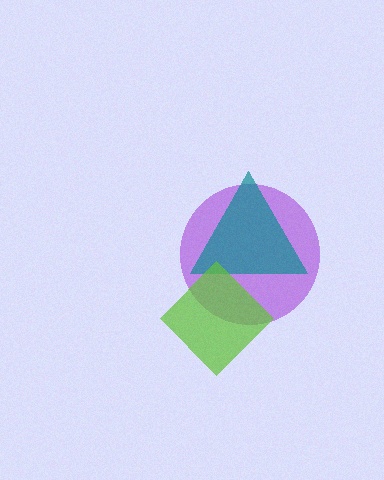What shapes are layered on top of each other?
The layered shapes are: a purple circle, a teal triangle, a lime diamond.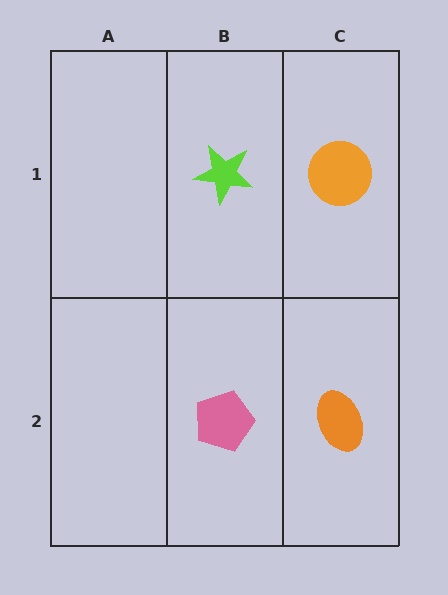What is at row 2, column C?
An orange ellipse.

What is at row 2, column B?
A pink pentagon.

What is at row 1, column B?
A lime star.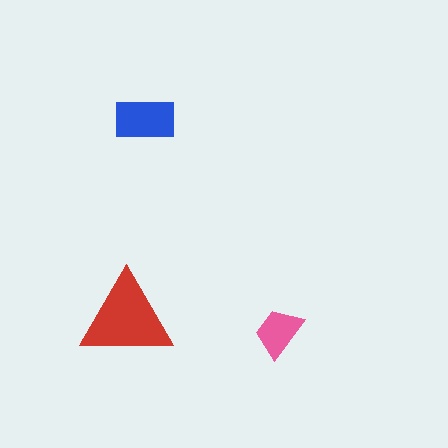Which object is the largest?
The red triangle.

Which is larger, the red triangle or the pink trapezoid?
The red triangle.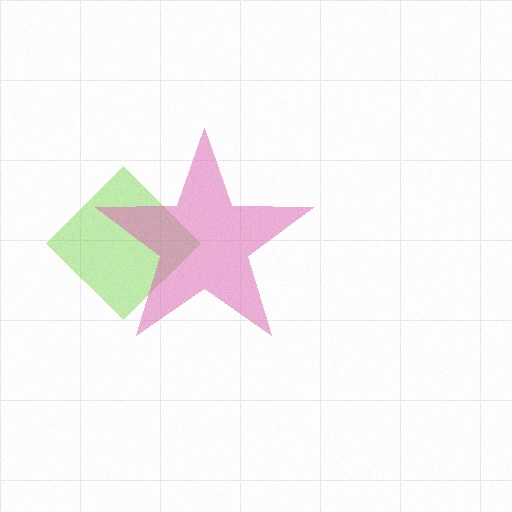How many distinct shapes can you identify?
There are 2 distinct shapes: a lime diamond, a pink star.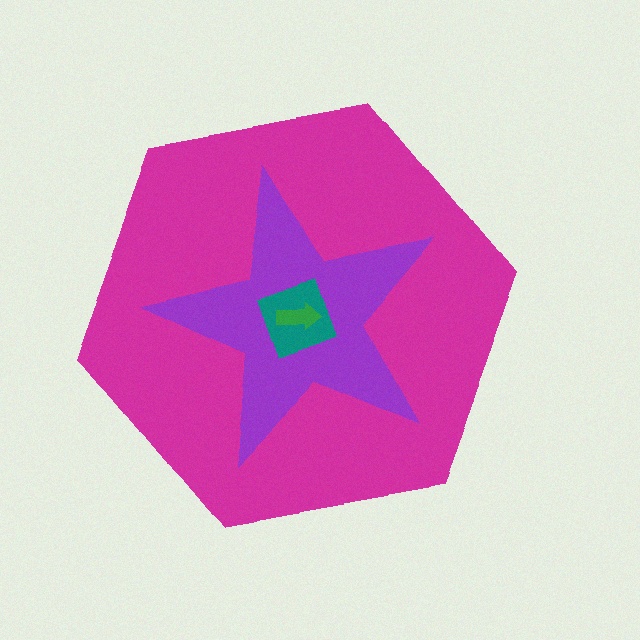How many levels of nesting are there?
4.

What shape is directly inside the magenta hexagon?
The purple star.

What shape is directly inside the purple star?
The teal diamond.